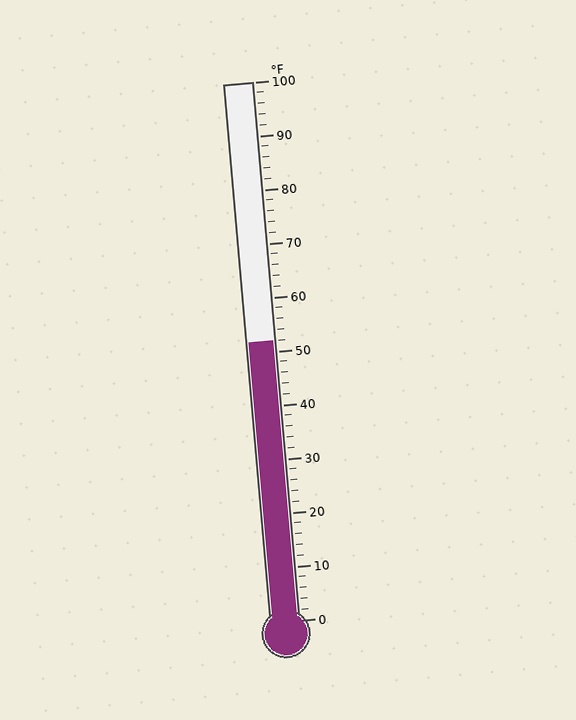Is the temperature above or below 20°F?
The temperature is above 20°F.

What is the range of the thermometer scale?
The thermometer scale ranges from 0°F to 100°F.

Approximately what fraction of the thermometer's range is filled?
The thermometer is filled to approximately 50% of its range.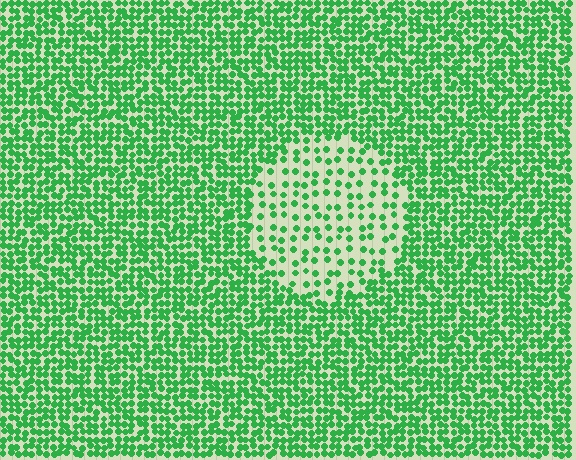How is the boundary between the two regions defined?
The boundary is defined by a change in element density (approximately 2.4x ratio). All elements are the same color, size, and shape.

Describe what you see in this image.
The image contains small green elements arranged at two different densities. A circle-shaped region is visible where the elements are less densely packed than the surrounding area.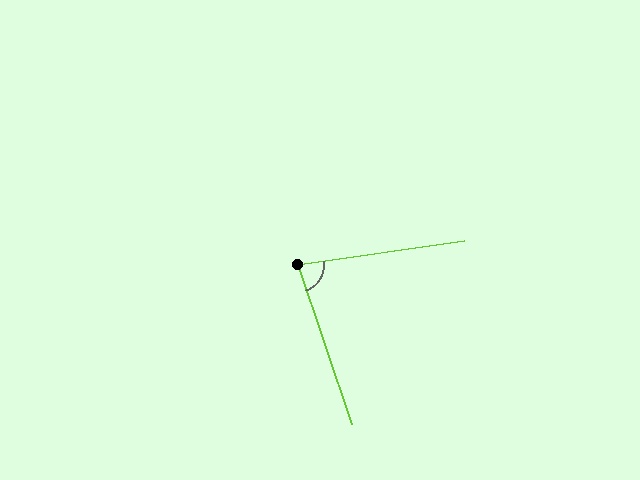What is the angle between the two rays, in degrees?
Approximately 79 degrees.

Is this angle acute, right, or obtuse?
It is acute.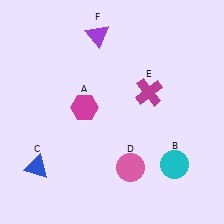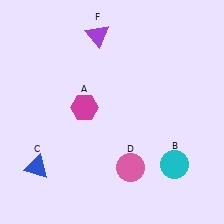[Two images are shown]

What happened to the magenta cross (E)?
The magenta cross (E) was removed in Image 2. It was in the top-right area of Image 1.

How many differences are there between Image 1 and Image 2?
There is 1 difference between the two images.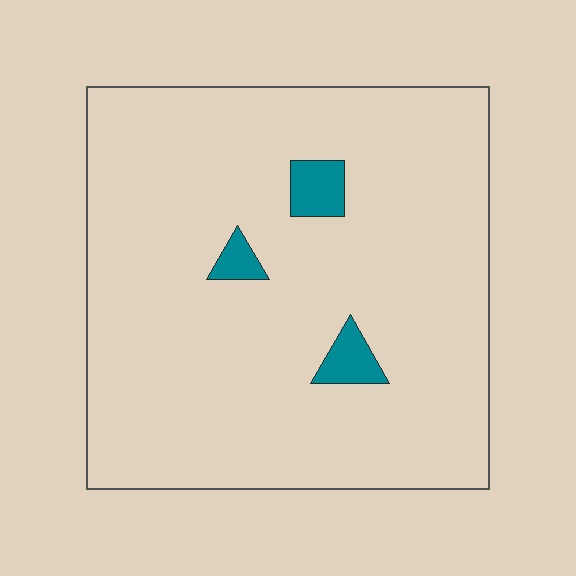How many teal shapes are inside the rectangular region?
3.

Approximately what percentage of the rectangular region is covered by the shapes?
Approximately 5%.